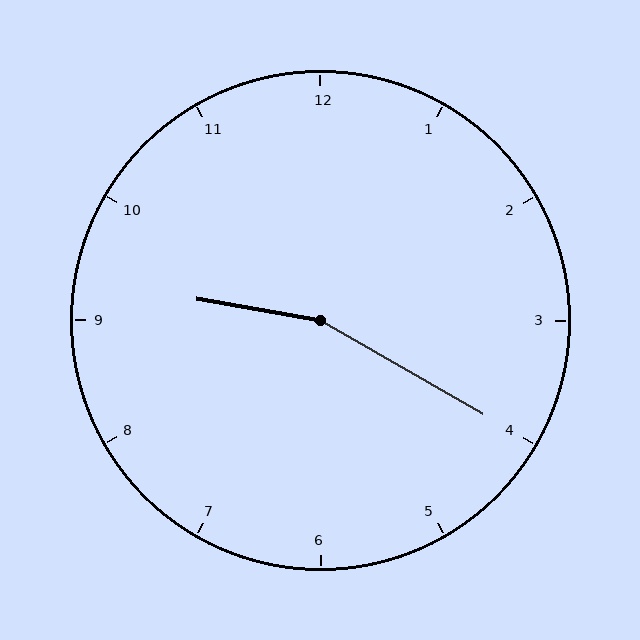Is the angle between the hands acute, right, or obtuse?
It is obtuse.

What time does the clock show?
9:20.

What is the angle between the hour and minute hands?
Approximately 160 degrees.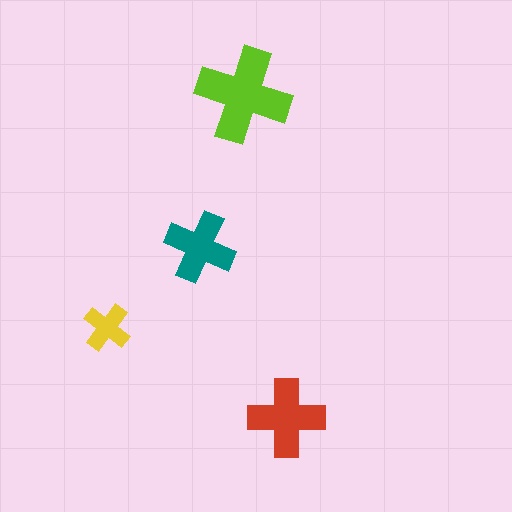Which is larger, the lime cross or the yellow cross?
The lime one.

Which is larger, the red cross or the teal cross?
The red one.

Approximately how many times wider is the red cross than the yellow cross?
About 1.5 times wider.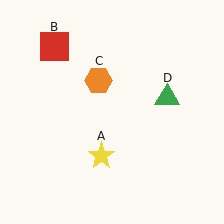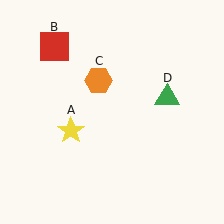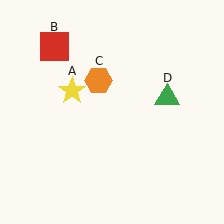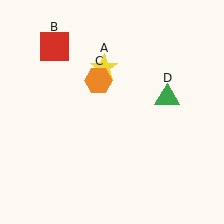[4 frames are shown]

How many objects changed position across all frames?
1 object changed position: yellow star (object A).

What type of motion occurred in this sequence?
The yellow star (object A) rotated clockwise around the center of the scene.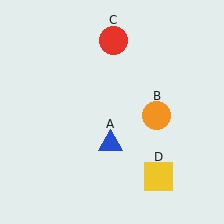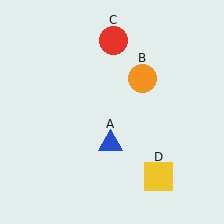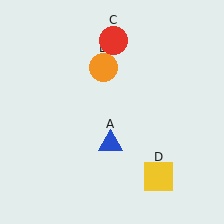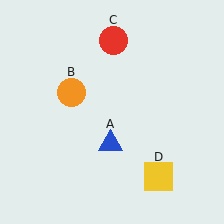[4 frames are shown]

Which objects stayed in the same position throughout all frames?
Blue triangle (object A) and red circle (object C) and yellow square (object D) remained stationary.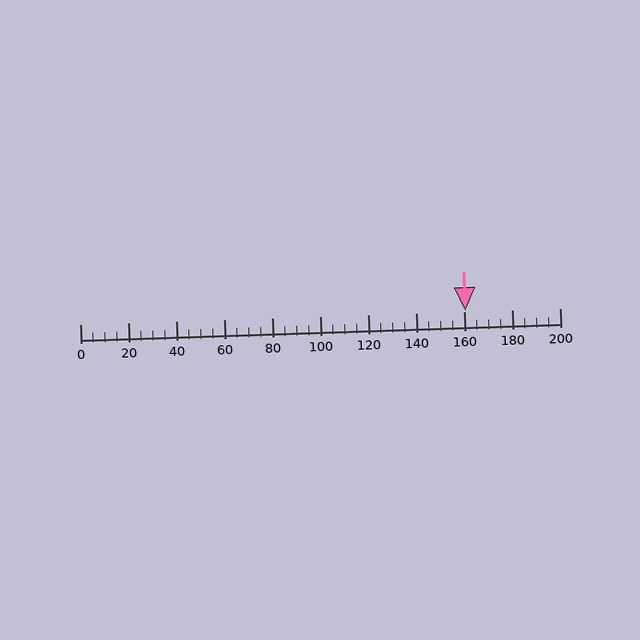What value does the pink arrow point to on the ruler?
The pink arrow points to approximately 160.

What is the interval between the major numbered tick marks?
The major tick marks are spaced 20 units apart.